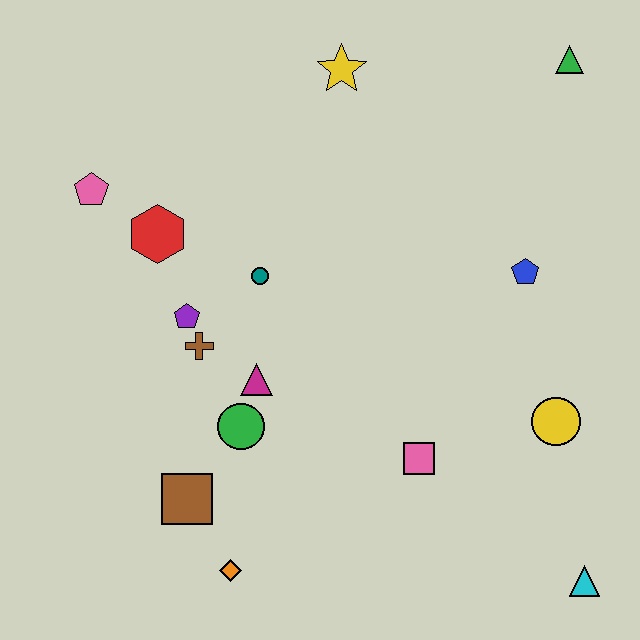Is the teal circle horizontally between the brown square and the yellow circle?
Yes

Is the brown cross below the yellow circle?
No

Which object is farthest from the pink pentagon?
The cyan triangle is farthest from the pink pentagon.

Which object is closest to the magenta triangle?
The green circle is closest to the magenta triangle.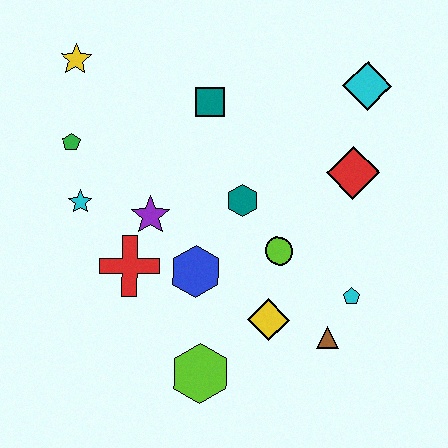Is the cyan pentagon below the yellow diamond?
No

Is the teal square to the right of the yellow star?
Yes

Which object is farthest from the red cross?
The cyan diamond is farthest from the red cross.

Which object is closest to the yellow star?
The green pentagon is closest to the yellow star.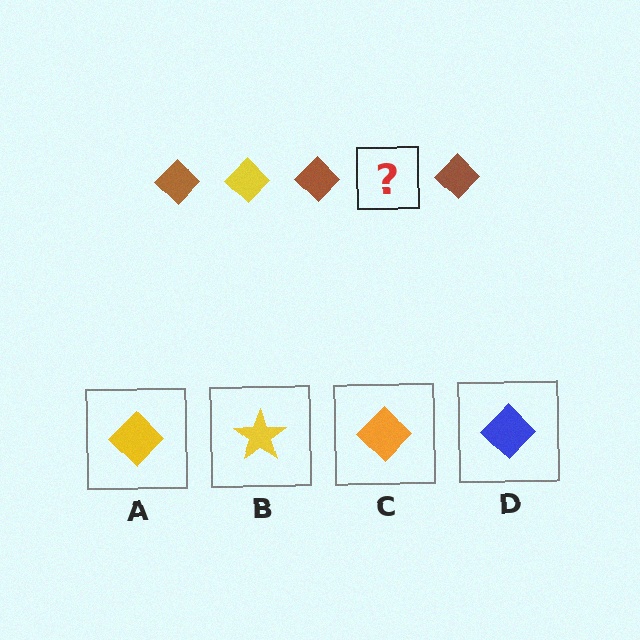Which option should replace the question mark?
Option A.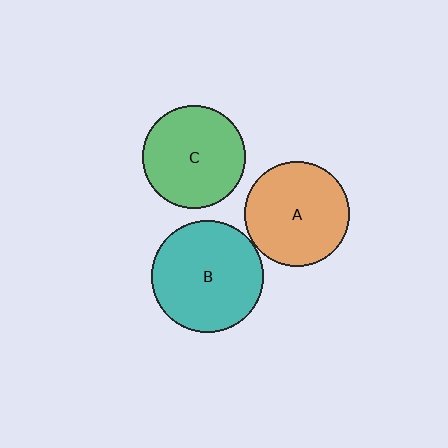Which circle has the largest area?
Circle B (teal).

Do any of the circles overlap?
No, none of the circles overlap.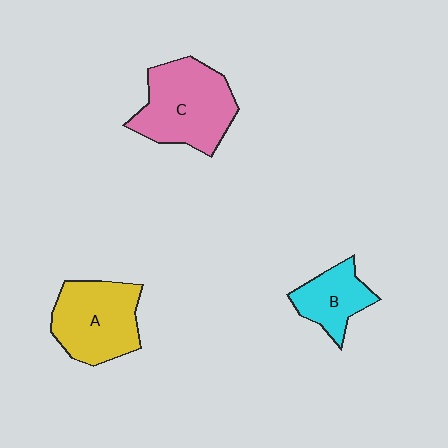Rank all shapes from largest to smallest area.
From largest to smallest: C (pink), A (yellow), B (cyan).